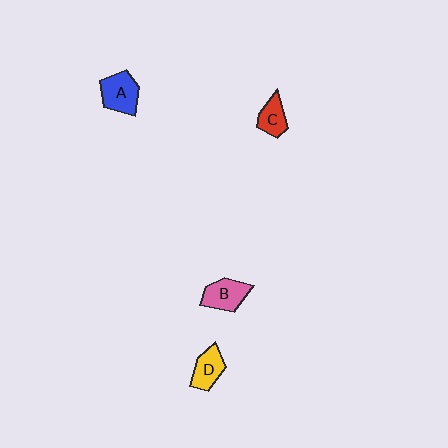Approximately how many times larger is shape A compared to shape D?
Approximately 1.3 times.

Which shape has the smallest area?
Shape C (red).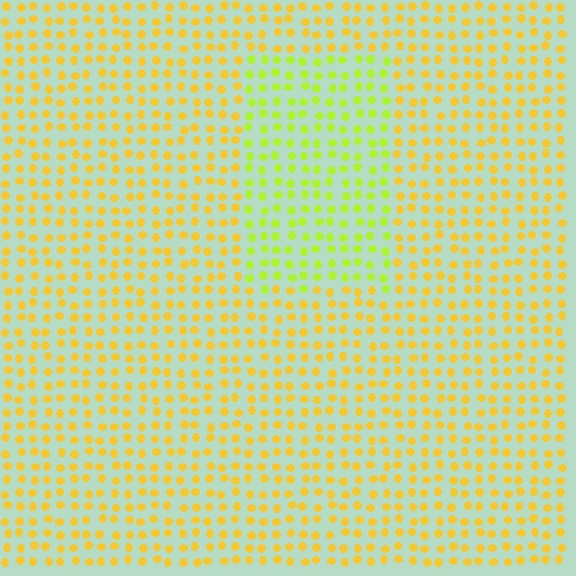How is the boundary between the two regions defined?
The boundary is defined purely by a slight shift in hue (about 36 degrees). Spacing, size, and orientation are identical on both sides.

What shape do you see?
I see a rectangle.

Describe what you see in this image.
The image is filled with small yellow elements in a uniform arrangement. A rectangle-shaped region is visible where the elements are tinted to a slightly different hue, forming a subtle color boundary.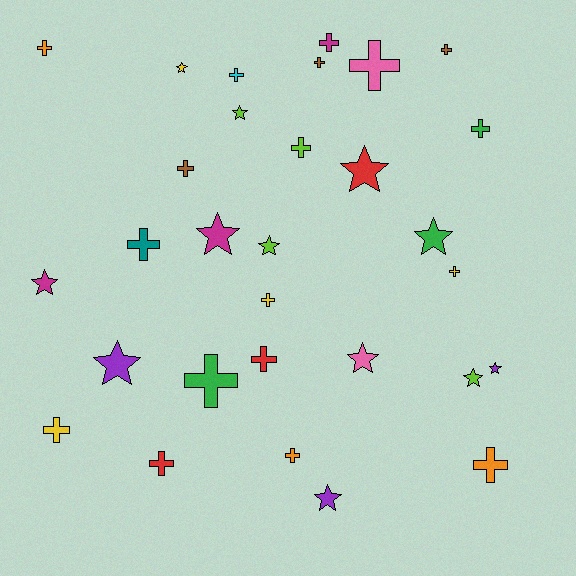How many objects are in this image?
There are 30 objects.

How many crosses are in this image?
There are 18 crosses.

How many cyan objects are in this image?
There is 1 cyan object.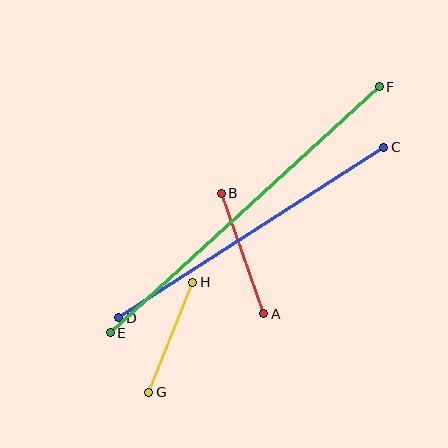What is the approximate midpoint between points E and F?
The midpoint is at approximately (245, 210) pixels.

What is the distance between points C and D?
The distance is approximately 315 pixels.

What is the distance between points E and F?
The distance is approximately 365 pixels.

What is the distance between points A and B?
The distance is approximately 128 pixels.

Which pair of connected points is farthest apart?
Points E and F are farthest apart.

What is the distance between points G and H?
The distance is approximately 119 pixels.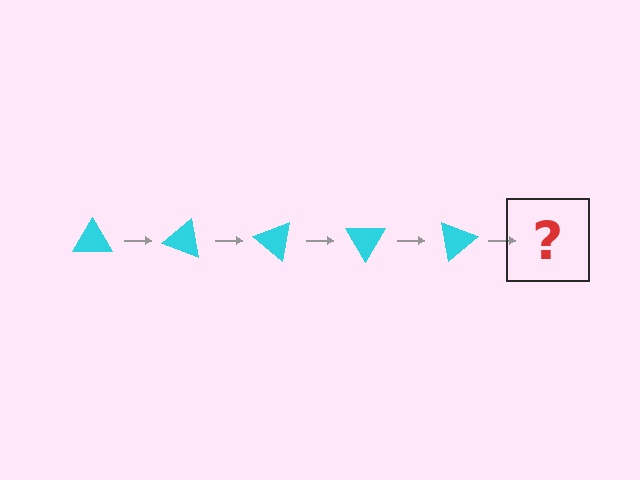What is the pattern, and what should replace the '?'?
The pattern is that the triangle rotates 20 degrees each step. The '?' should be a cyan triangle rotated 100 degrees.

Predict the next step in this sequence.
The next step is a cyan triangle rotated 100 degrees.